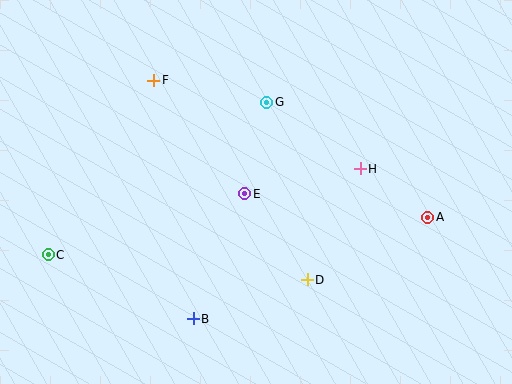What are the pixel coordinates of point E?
Point E is at (245, 194).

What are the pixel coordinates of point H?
Point H is at (360, 169).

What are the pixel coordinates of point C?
Point C is at (48, 255).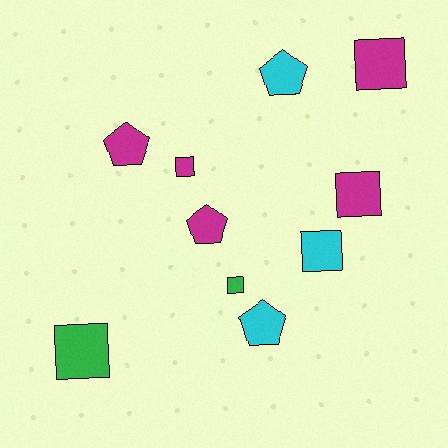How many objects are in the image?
There are 10 objects.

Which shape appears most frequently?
Square, with 6 objects.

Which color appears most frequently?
Magenta, with 5 objects.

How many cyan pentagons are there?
There are 2 cyan pentagons.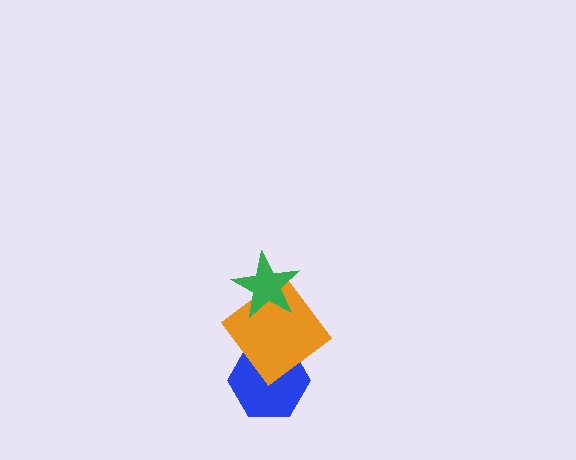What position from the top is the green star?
The green star is 1st from the top.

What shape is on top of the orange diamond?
The green star is on top of the orange diamond.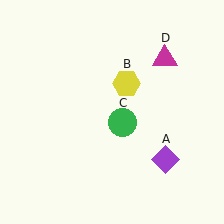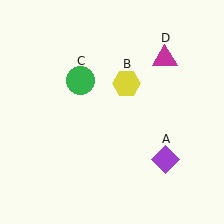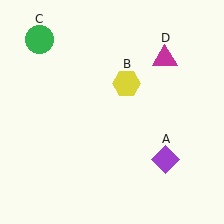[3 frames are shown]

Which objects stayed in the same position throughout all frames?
Purple diamond (object A) and yellow hexagon (object B) and magenta triangle (object D) remained stationary.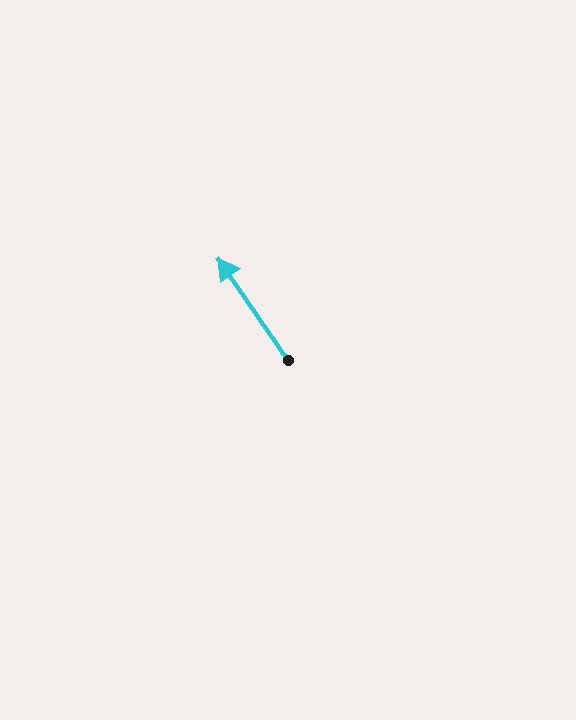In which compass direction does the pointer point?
Northwest.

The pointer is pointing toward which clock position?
Roughly 11 o'clock.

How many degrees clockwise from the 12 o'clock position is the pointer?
Approximately 326 degrees.